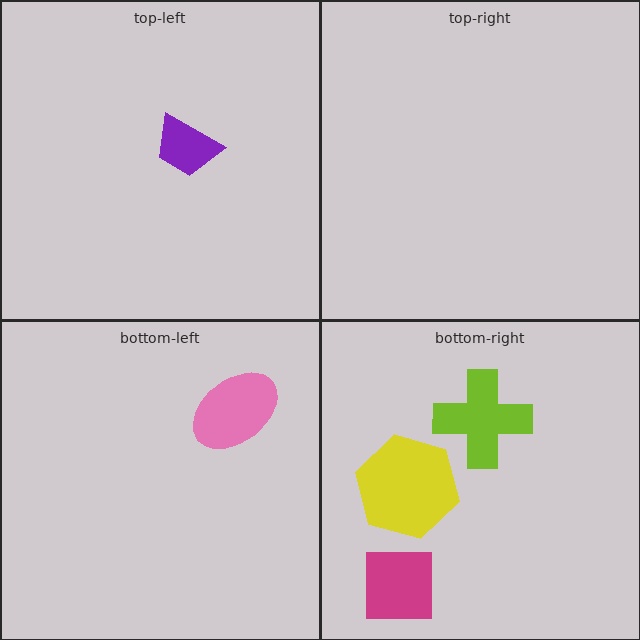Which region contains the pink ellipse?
The bottom-left region.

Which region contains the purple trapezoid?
The top-left region.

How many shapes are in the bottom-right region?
3.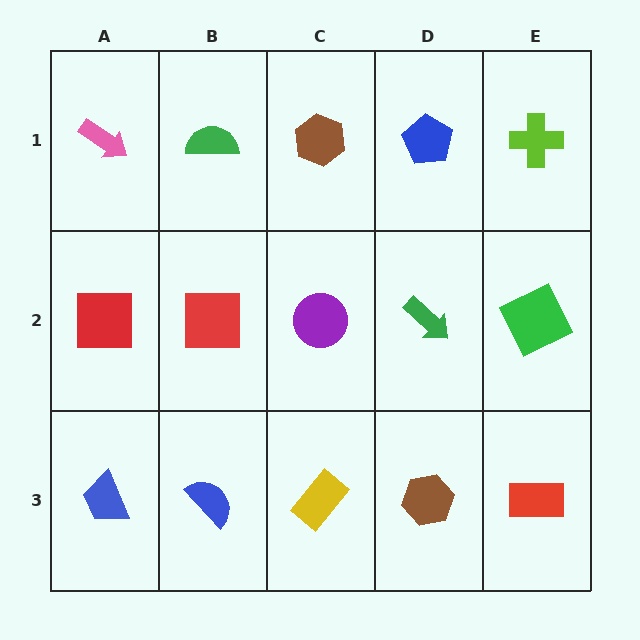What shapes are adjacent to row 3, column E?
A green square (row 2, column E), a brown hexagon (row 3, column D).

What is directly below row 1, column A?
A red square.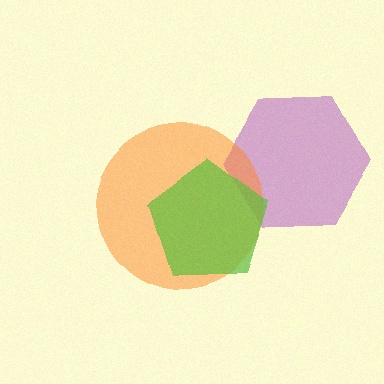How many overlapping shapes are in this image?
There are 3 overlapping shapes in the image.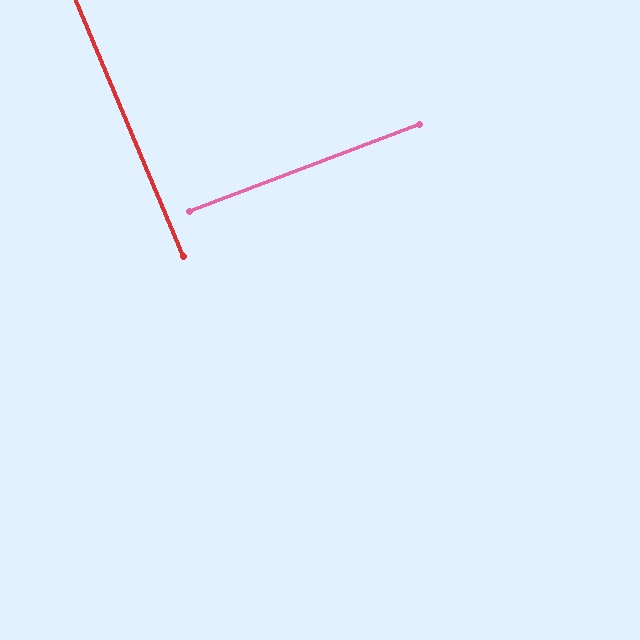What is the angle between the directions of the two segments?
Approximately 88 degrees.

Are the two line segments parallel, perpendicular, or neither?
Perpendicular — they meet at approximately 88°.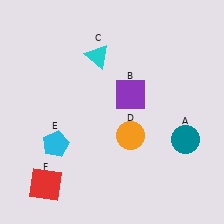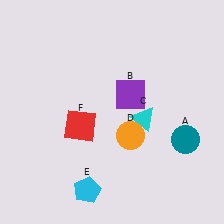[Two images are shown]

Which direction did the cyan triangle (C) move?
The cyan triangle (C) moved down.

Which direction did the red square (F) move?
The red square (F) moved up.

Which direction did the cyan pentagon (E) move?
The cyan pentagon (E) moved down.